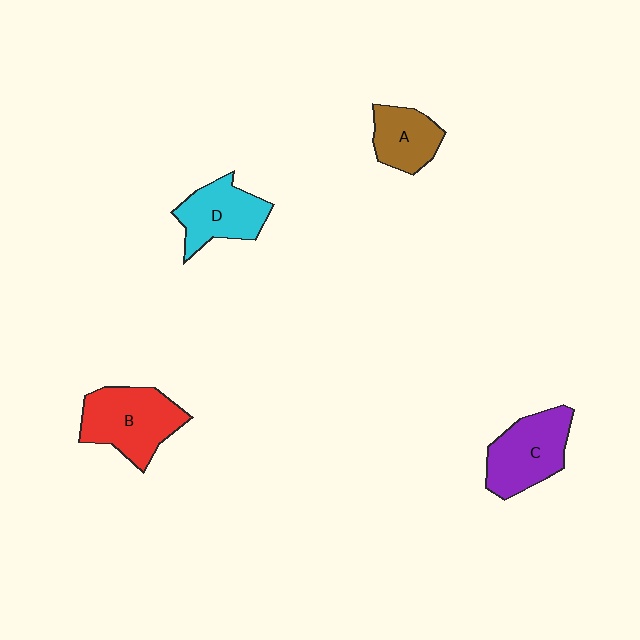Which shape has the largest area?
Shape B (red).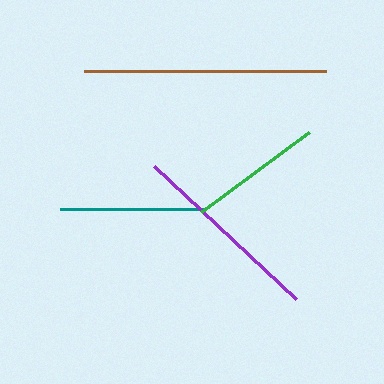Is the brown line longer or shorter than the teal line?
The brown line is longer than the teal line.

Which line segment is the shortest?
The green line is the shortest at approximately 134 pixels.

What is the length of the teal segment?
The teal segment is approximately 144 pixels long.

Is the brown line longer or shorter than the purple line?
The brown line is longer than the purple line.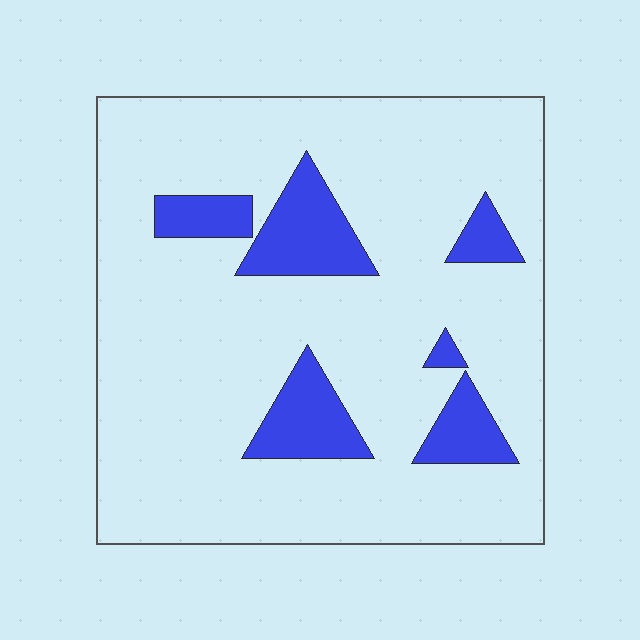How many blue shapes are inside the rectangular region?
6.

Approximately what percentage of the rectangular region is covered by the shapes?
Approximately 15%.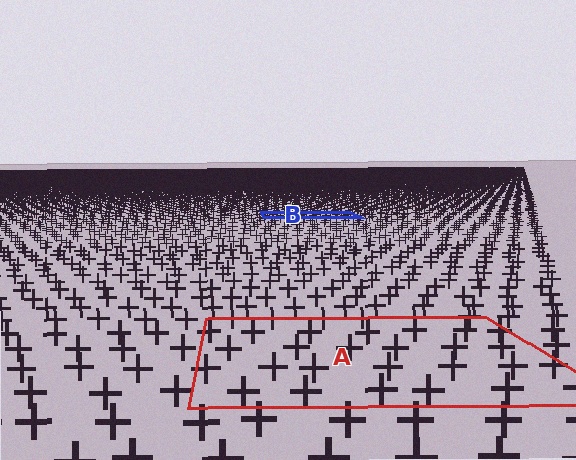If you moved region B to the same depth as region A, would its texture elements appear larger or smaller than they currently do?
They would appear larger. At a closer depth, the same texture elements are projected at a bigger on-screen size.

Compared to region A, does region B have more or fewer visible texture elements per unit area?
Region B has more texture elements per unit area — they are packed more densely because it is farther away.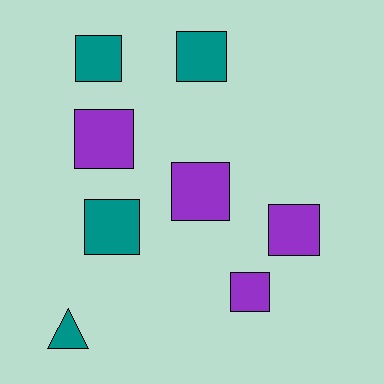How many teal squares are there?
There are 3 teal squares.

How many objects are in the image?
There are 8 objects.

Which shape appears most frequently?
Square, with 7 objects.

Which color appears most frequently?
Purple, with 4 objects.